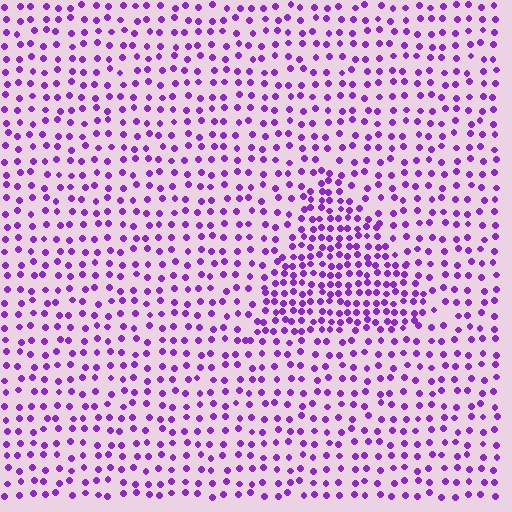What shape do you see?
I see a triangle.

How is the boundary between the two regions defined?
The boundary is defined by a change in element density (approximately 1.9x ratio). All elements are the same color, size, and shape.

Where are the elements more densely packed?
The elements are more densely packed inside the triangle boundary.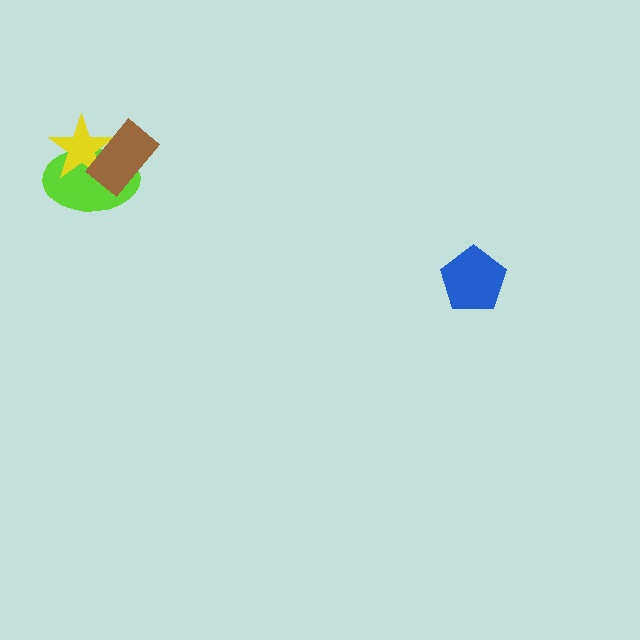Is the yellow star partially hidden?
Yes, it is partially covered by another shape.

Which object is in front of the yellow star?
The brown rectangle is in front of the yellow star.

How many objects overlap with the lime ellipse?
2 objects overlap with the lime ellipse.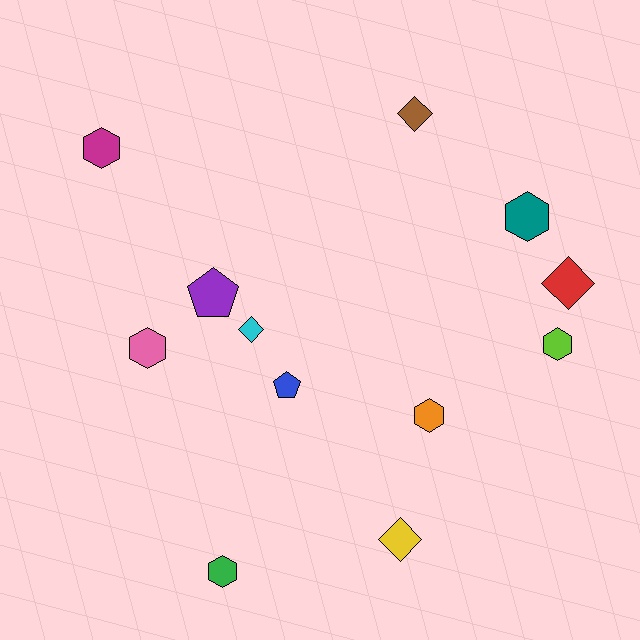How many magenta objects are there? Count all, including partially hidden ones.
There is 1 magenta object.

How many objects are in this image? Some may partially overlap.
There are 12 objects.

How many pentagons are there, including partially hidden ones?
There are 2 pentagons.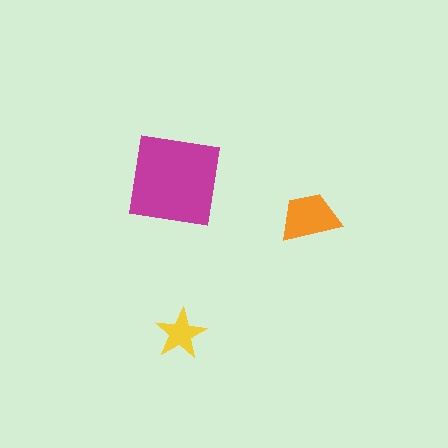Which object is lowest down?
The yellow star is bottommost.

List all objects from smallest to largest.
The yellow star, the orange trapezoid, the magenta square.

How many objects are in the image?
There are 3 objects in the image.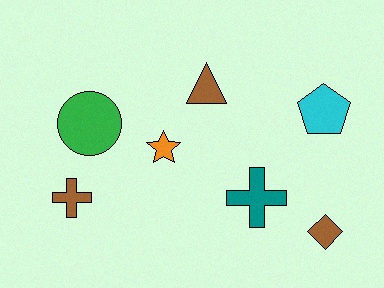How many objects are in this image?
There are 7 objects.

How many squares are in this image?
There are no squares.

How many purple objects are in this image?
There are no purple objects.